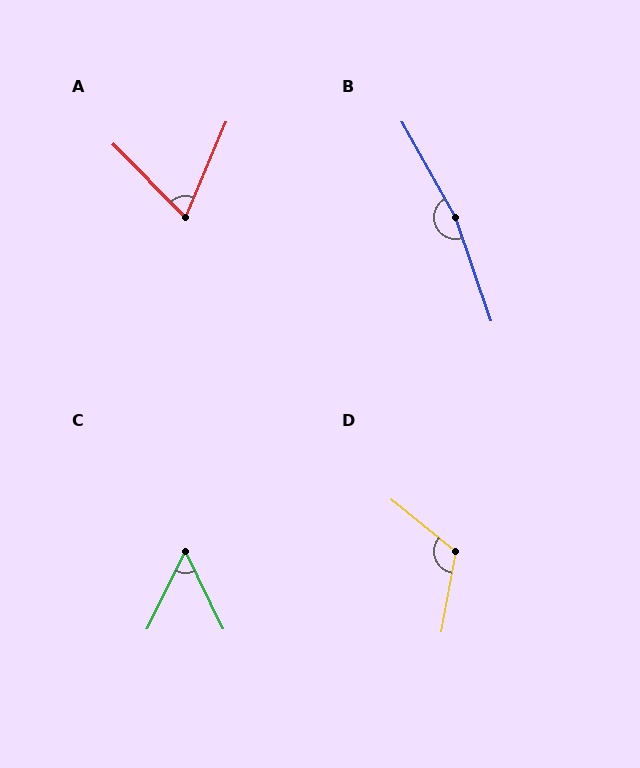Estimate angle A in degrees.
Approximately 67 degrees.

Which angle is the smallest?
C, at approximately 52 degrees.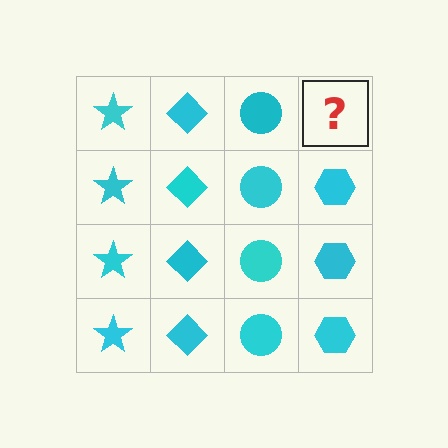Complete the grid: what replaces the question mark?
The question mark should be replaced with a cyan hexagon.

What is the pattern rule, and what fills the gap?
The rule is that each column has a consistent shape. The gap should be filled with a cyan hexagon.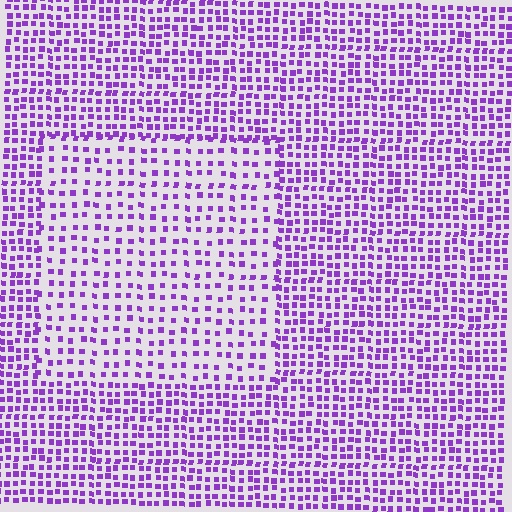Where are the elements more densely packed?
The elements are more densely packed outside the rectangle boundary.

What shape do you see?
I see a rectangle.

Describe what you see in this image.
The image contains small purple elements arranged at two different densities. A rectangle-shaped region is visible where the elements are less densely packed than the surrounding area.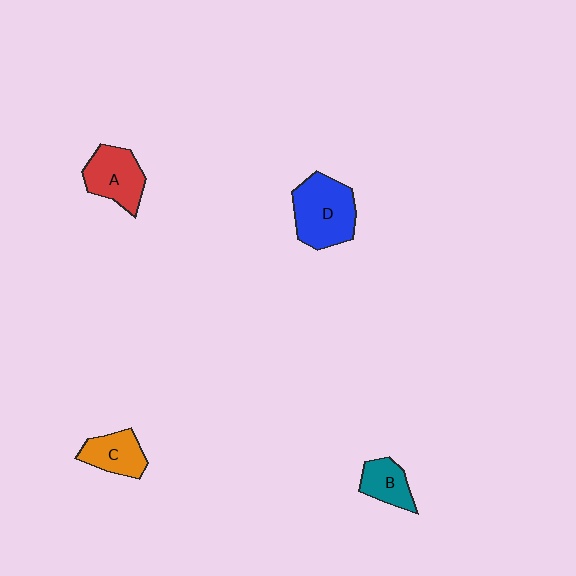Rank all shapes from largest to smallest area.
From largest to smallest: D (blue), A (red), C (orange), B (teal).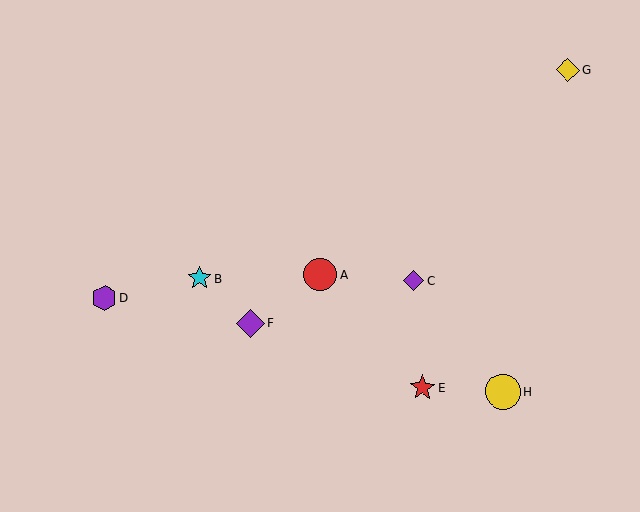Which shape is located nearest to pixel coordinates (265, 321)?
The purple diamond (labeled F) at (250, 323) is nearest to that location.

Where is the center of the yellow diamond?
The center of the yellow diamond is at (568, 70).